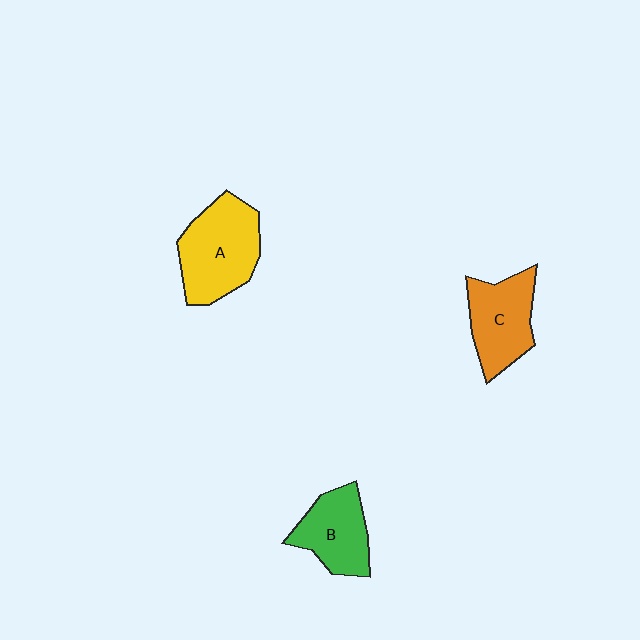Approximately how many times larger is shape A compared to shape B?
Approximately 1.3 times.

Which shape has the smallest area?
Shape B (green).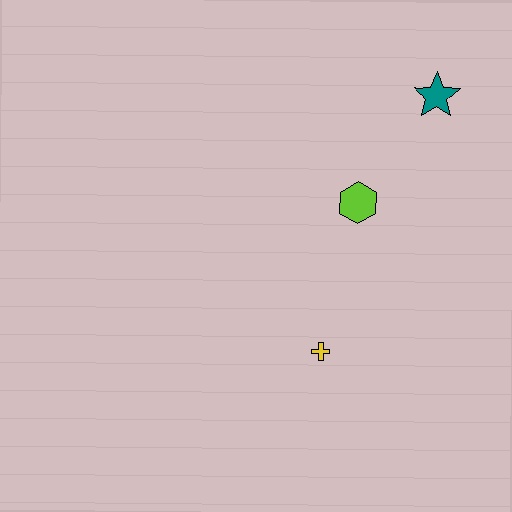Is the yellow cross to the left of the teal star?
Yes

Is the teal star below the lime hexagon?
No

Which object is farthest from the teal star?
The yellow cross is farthest from the teal star.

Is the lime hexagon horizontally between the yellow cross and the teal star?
Yes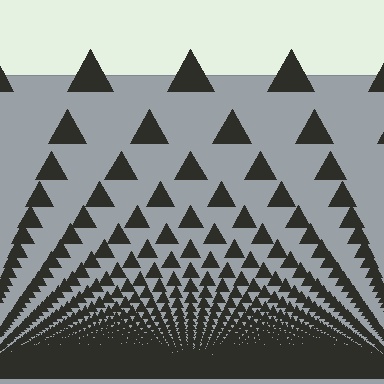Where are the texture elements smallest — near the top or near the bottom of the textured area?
Near the bottom.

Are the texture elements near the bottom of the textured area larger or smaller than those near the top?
Smaller. The gradient is inverted — elements near the bottom are smaller and denser.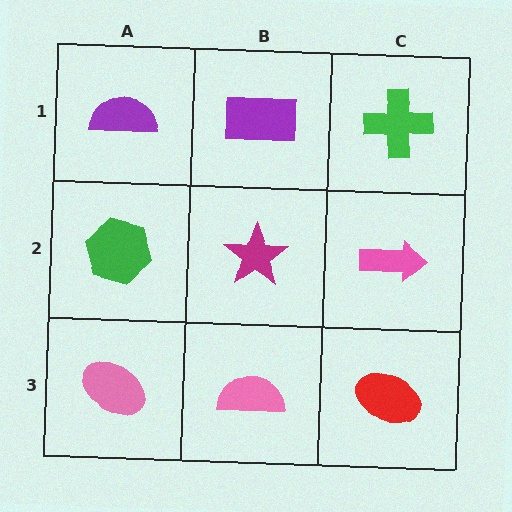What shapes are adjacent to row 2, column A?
A purple semicircle (row 1, column A), a pink ellipse (row 3, column A), a magenta star (row 2, column B).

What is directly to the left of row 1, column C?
A purple rectangle.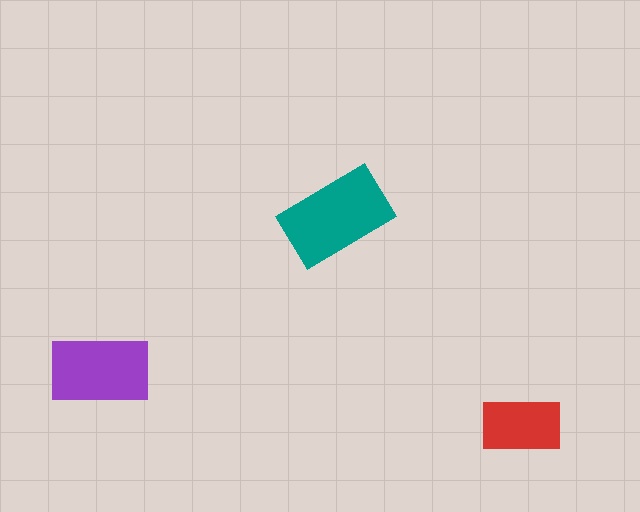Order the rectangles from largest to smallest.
the teal one, the purple one, the red one.